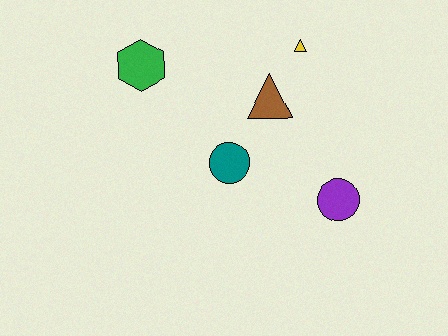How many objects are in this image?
There are 5 objects.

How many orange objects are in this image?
There are no orange objects.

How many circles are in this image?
There are 2 circles.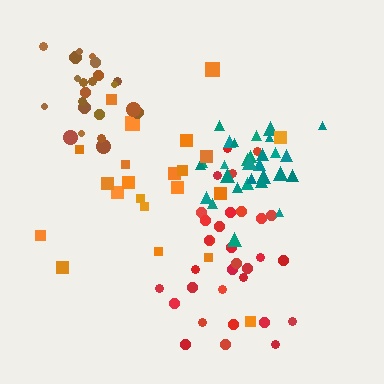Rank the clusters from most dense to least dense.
teal, brown, red, orange.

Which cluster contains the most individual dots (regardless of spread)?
Red (32).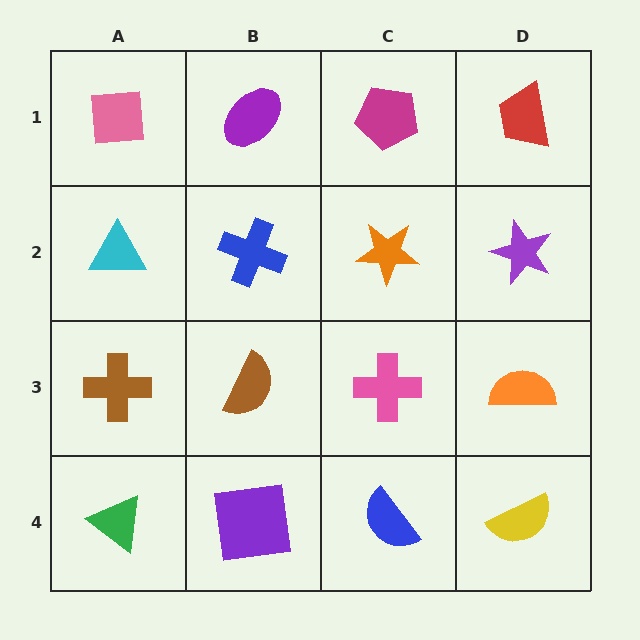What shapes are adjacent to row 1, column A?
A cyan triangle (row 2, column A), a purple ellipse (row 1, column B).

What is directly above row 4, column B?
A brown semicircle.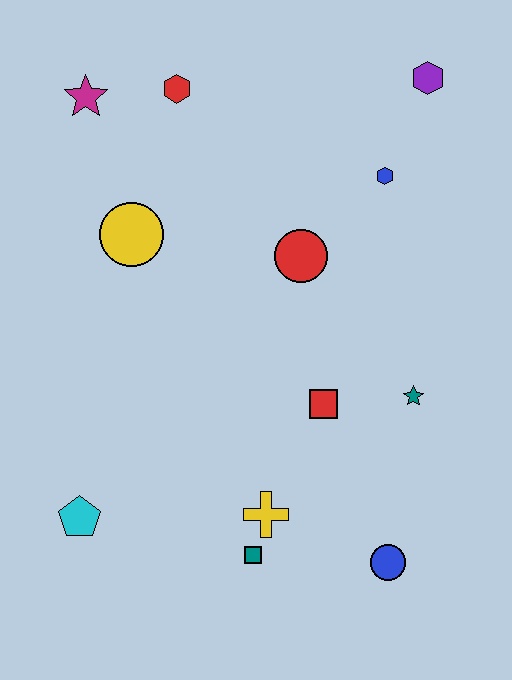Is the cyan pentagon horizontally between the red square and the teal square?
No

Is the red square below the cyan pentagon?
No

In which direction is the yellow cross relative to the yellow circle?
The yellow cross is below the yellow circle.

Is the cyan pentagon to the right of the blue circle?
No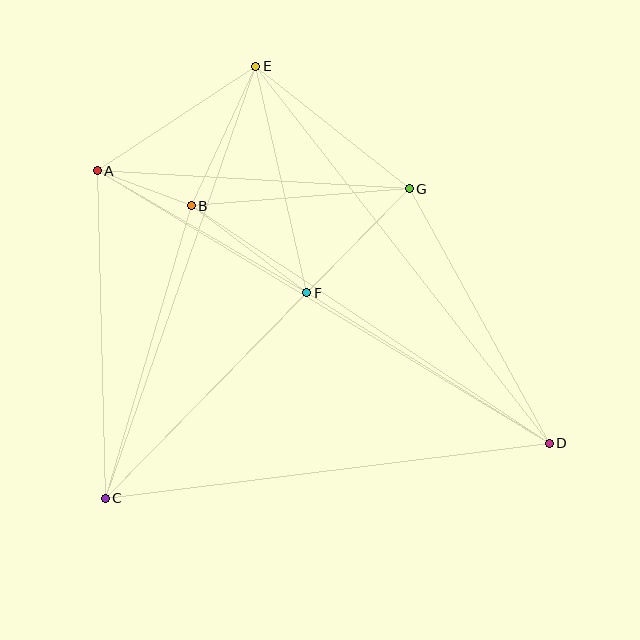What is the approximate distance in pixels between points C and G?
The distance between C and G is approximately 434 pixels.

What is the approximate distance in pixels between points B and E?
The distance between B and E is approximately 154 pixels.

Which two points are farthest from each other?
Points A and D are farthest from each other.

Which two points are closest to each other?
Points A and B are closest to each other.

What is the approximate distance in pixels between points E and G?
The distance between E and G is approximately 196 pixels.